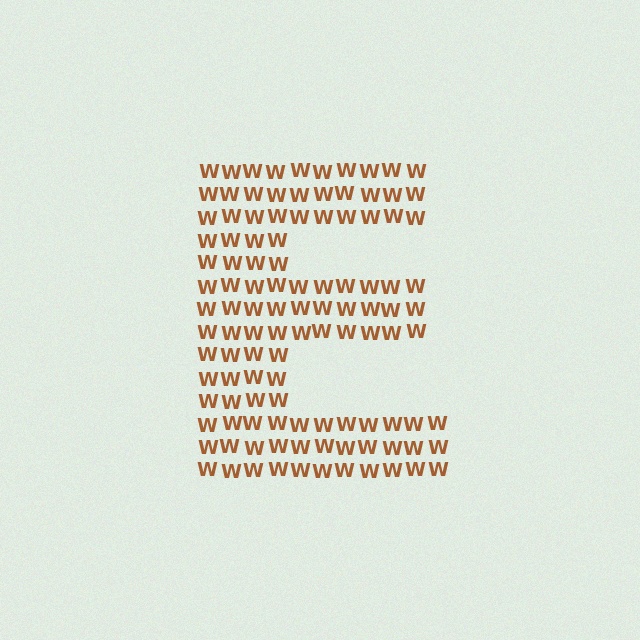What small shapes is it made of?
It is made of small letter W's.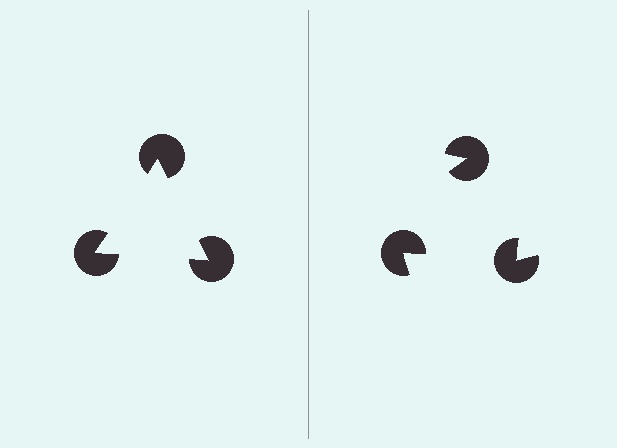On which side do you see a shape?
An illusory triangle appears on the left side. On the right side the wedge cuts are rotated, so no coherent shape forms.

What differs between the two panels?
The pac-man discs are positioned identically on both sides; only the wedge orientations differ. On the left they align to a triangle; on the right they are misaligned.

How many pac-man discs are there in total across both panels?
6 — 3 on each side.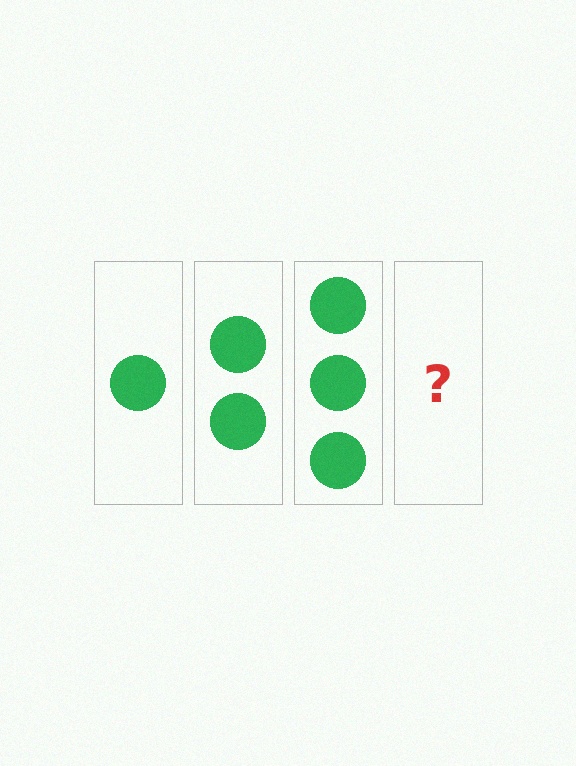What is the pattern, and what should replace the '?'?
The pattern is that each step adds one more circle. The '?' should be 4 circles.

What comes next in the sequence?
The next element should be 4 circles.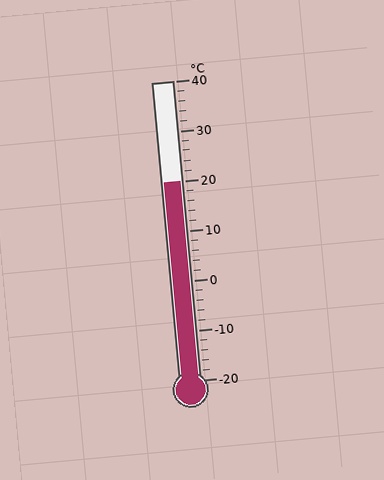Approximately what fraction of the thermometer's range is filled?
The thermometer is filled to approximately 65% of its range.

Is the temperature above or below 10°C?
The temperature is above 10°C.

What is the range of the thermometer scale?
The thermometer scale ranges from -20°C to 40°C.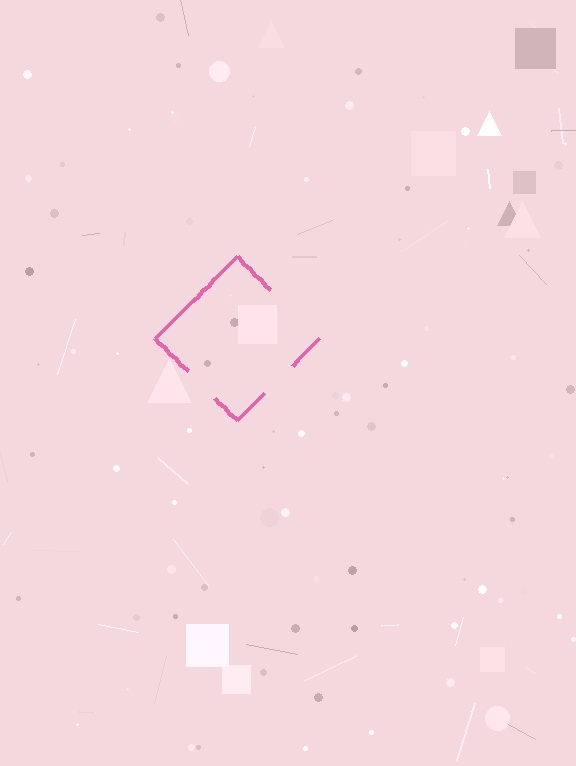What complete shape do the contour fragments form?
The contour fragments form a diamond.